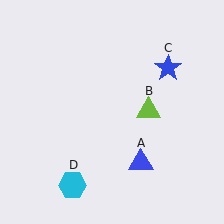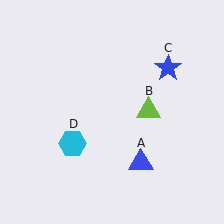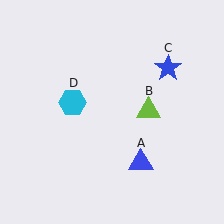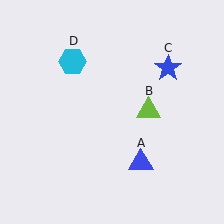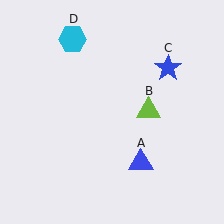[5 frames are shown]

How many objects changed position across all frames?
1 object changed position: cyan hexagon (object D).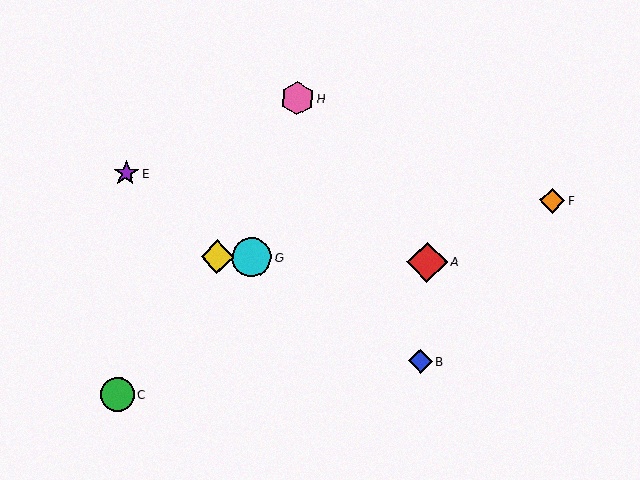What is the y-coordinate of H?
Object H is at y≈99.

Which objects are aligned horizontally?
Objects A, D, G are aligned horizontally.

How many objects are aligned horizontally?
3 objects (A, D, G) are aligned horizontally.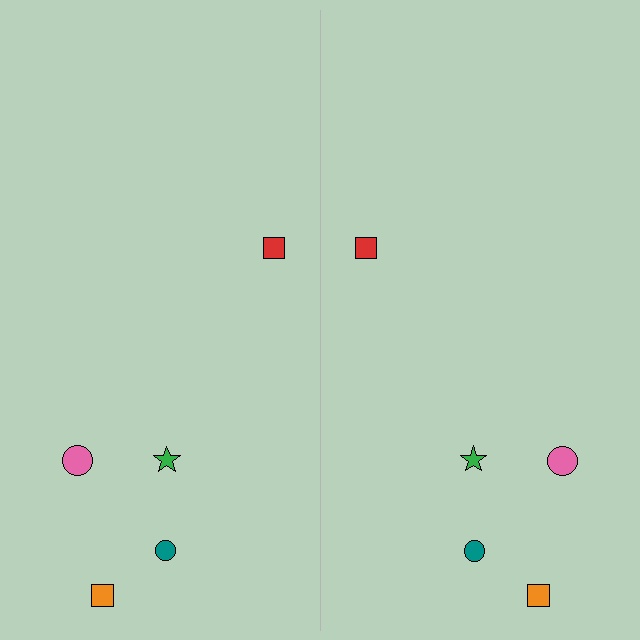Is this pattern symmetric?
Yes, this pattern has bilateral (reflection) symmetry.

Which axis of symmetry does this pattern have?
The pattern has a vertical axis of symmetry running through the center of the image.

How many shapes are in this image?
There are 10 shapes in this image.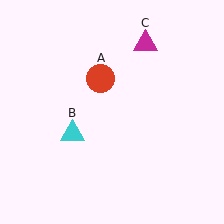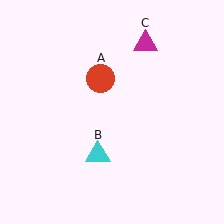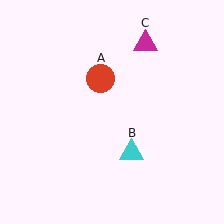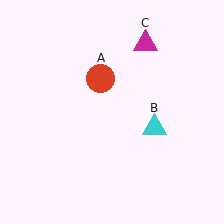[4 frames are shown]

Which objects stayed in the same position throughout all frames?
Red circle (object A) and magenta triangle (object C) remained stationary.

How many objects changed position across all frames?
1 object changed position: cyan triangle (object B).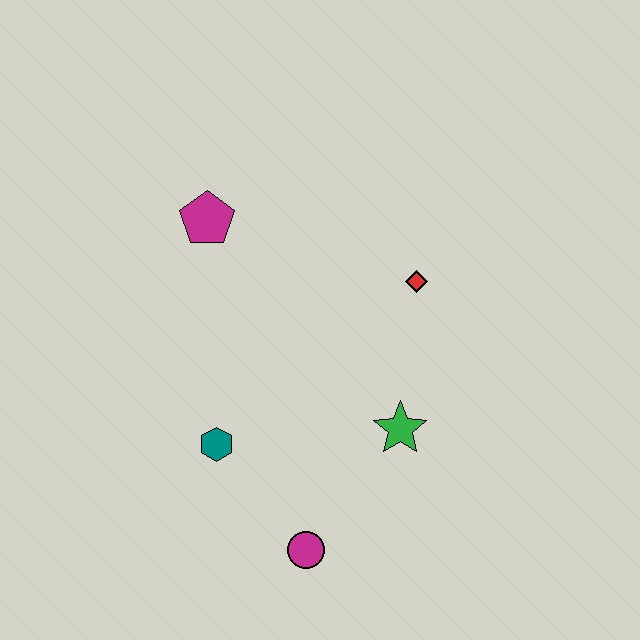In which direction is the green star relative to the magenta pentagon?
The green star is below the magenta pentagon.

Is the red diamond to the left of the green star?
No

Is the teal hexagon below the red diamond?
Yes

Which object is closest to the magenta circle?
The teal hexagon is closest to the magenta circle.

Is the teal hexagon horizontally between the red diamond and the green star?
No